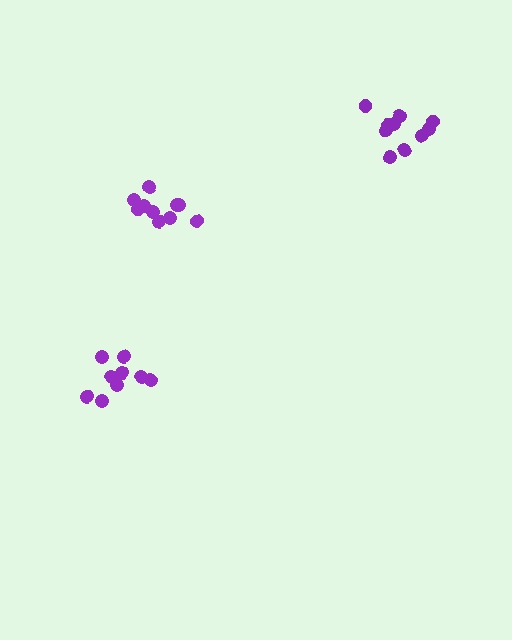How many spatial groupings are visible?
There are 3 spatial groupings.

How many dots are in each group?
Group 1: 10 dots, Group 2: 10 dots, Group 3: 9 dots (29 total).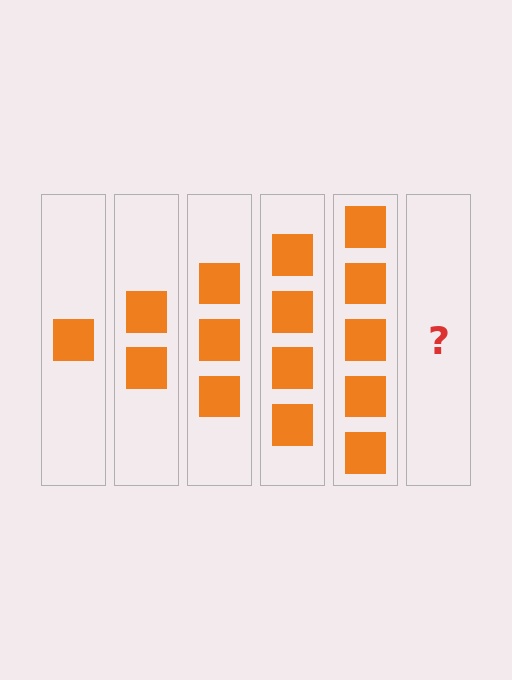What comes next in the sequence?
The next element should be 6 squares.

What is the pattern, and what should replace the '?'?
The pattern is that each step adds one more square. The '?' should be 6 squares.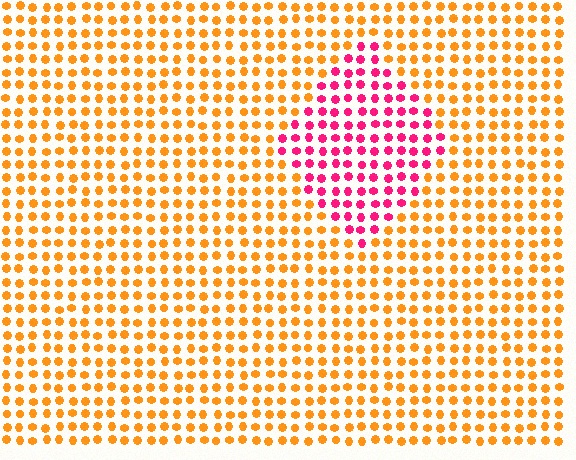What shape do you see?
I see a diamond.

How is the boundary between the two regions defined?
The boundary is defined purely by a slight shift in hue (about 60 degrees). Spacing, size, and orientation are identical on both sides.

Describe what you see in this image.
The image is filled with small orange elements in a uniform arrangement. A diamond-shaped region is visible where the elements are tinted to a slightly different hue, forming a subtle color boundary.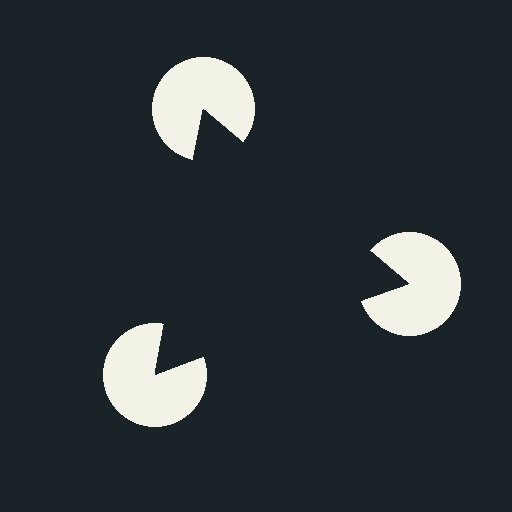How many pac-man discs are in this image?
There are 3 — one at each vertex of the illusory triangle.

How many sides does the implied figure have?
3 sides.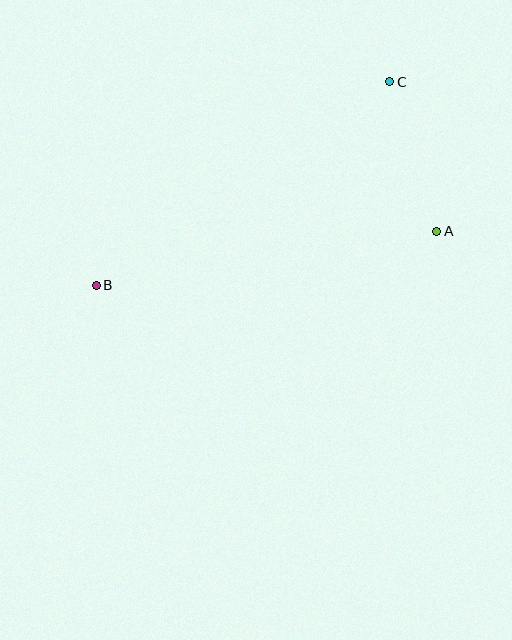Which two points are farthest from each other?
Points B and C are farthest from each other.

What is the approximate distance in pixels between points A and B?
The distance between A and B is approximately 345 pixels.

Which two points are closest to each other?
Points A and C are closest to each other.